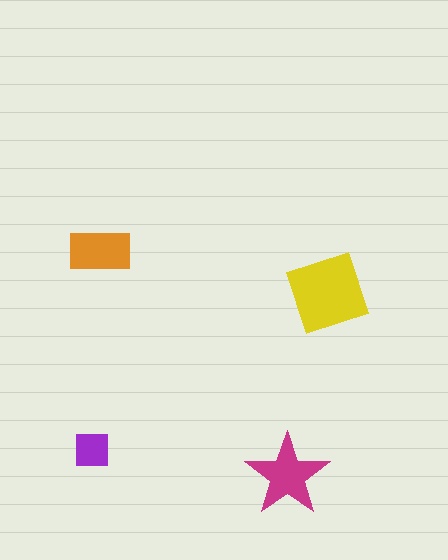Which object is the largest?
The yellow diamond.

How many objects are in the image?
There are 4 objects in the image.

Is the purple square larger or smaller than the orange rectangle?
Smaller.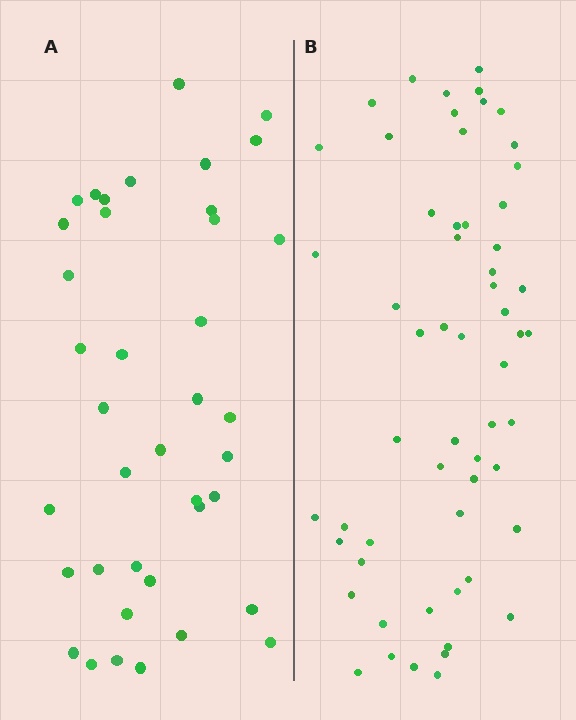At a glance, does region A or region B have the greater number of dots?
Region B (the right region) has more dots.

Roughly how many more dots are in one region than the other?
Region B has approximately 20 more dots than region A.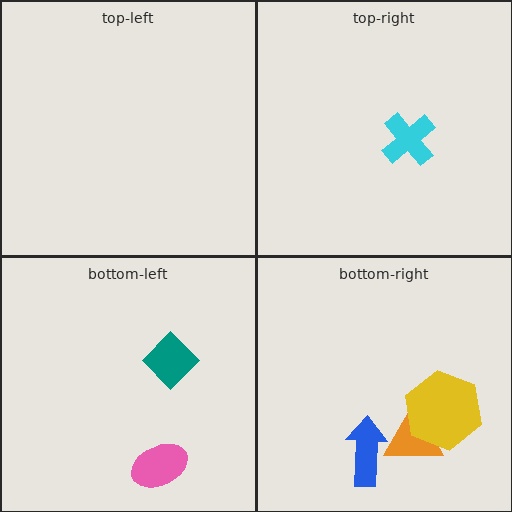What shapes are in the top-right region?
The cyan cross.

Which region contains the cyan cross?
The top-right region.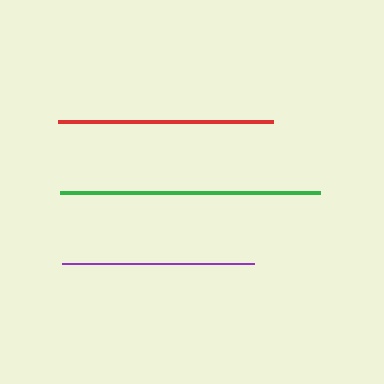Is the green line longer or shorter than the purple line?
The green line is longer than the purple line.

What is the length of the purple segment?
The purple segment is approximately 192 pixels long.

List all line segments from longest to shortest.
From longest to shortest: green, red, purple.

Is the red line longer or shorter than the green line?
The green line is longer than the red line.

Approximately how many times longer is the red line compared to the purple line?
The red line is approximately 1.1 times the length of the purple line.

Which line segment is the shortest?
The purple line is the shortest at approximately 192 pixels.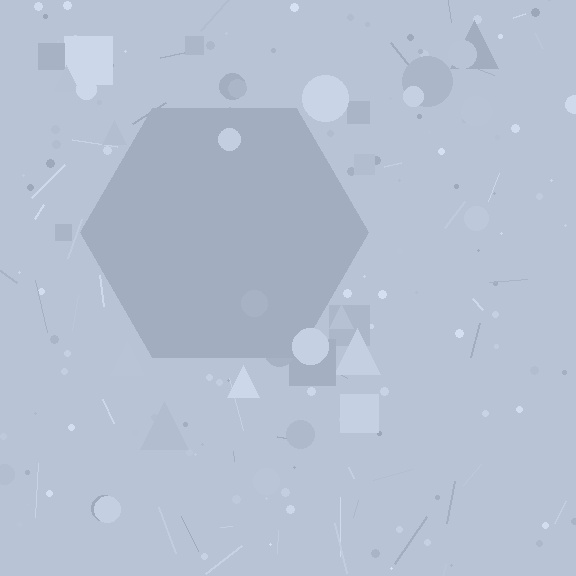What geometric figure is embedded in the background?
A hexagon is embedded in the background.